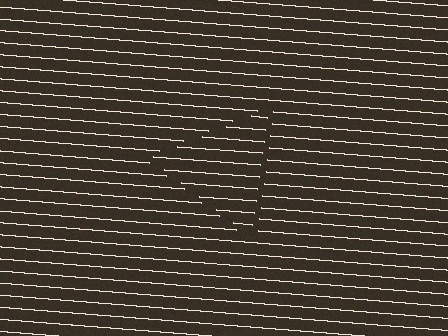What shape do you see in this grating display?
An illusory triangle. The interior of the shape contains the same grating, shifted by half a period — the contour is defined by the phase discontinuity where line-ends from the inner and outer gratings abut.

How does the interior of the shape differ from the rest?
The interior of the shape contains the same grating, shifted by half a period — the contour is defined by the phase discontinuity where line-ends from the inner and outer gratings abut.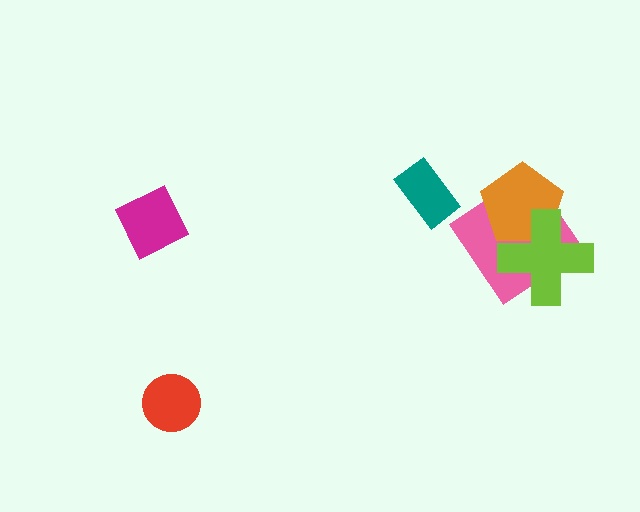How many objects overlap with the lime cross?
2 objects overlap with the lime cross.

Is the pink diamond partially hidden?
Yes, it is partially covered by another shape.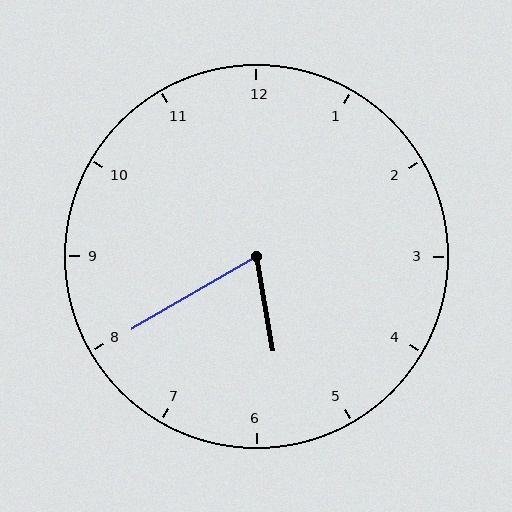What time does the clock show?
5:40.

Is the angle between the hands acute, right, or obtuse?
It is acute.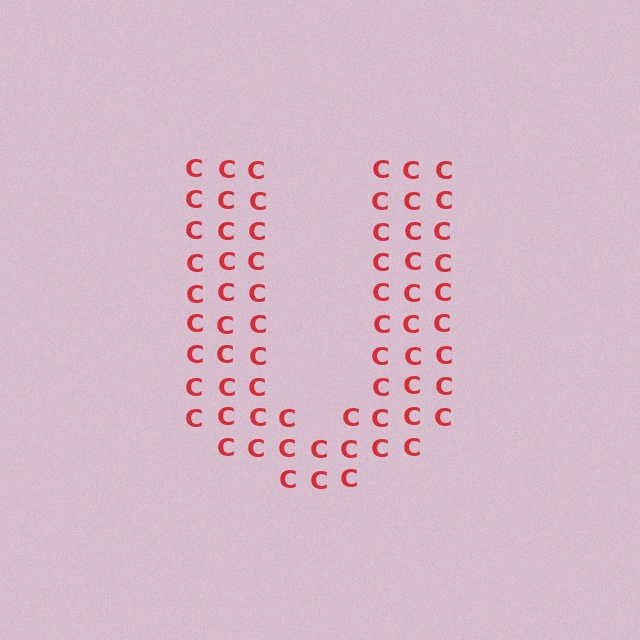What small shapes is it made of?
It is made of small letter C's.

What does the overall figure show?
The overall figure shows the letter U.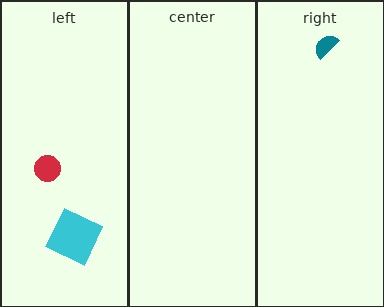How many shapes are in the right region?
1.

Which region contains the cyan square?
The left region.